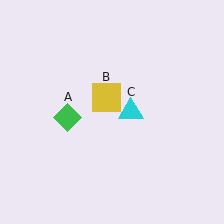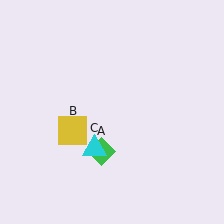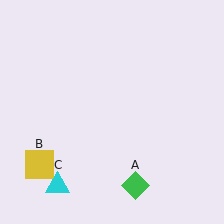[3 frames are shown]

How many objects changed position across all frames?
3 objects changed position: green diamond (object A), yellow square (object B), cyan triangle (object C).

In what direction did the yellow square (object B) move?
The yellow square (object B) moved down and to the left.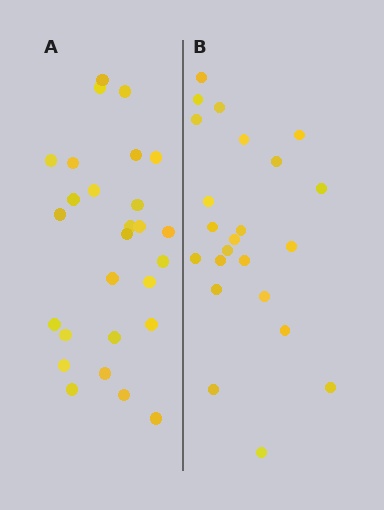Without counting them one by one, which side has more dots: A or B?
Region A (the left region) has more dots.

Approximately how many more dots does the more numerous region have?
Region A has about 4 more dots than region B.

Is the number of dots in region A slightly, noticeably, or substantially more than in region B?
Region A has only slightly more — the two regions are fairly close. The ratio is roughly 1.2 to 1.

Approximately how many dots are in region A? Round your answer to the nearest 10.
About 30 dots. (The exact count is 27, which rounds to 30.)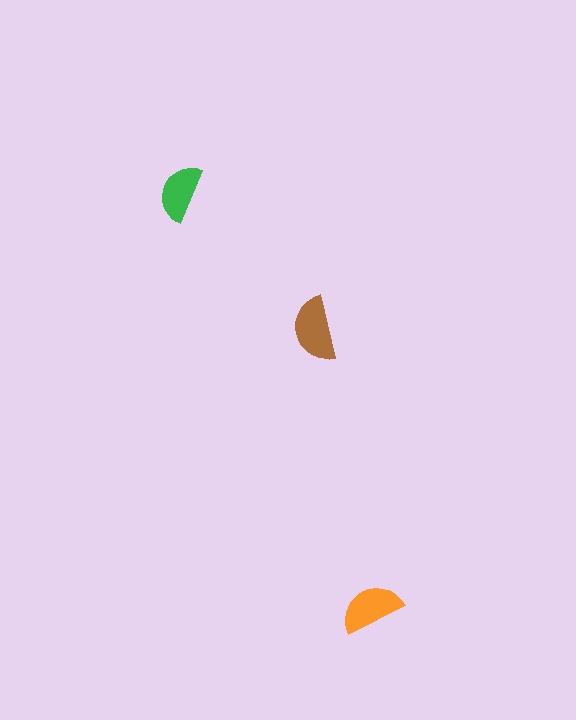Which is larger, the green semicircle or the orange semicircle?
The orange one.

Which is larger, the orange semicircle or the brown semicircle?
The brown one.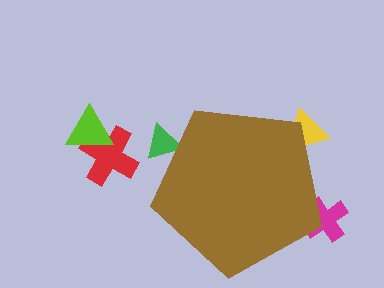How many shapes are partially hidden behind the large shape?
3 shapes are partially hidden.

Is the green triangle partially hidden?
Yes, the green triangle is partially hidden behind the brown pentagon.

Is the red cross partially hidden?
No, the red cross is fully visible.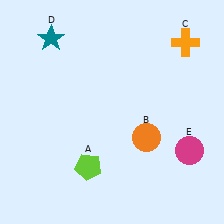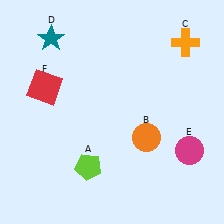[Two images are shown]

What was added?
A red square (F) was added in Image 2.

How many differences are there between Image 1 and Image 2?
There is 1 difference between the two images.